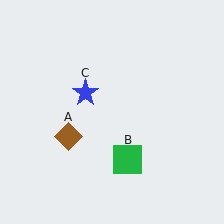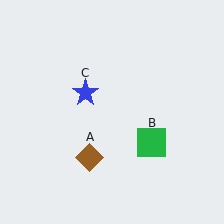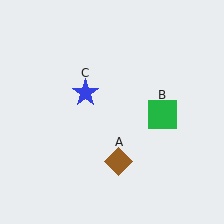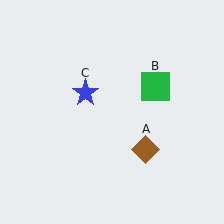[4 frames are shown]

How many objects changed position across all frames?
2 objects changed position: brown diamond (object A), green square (object B).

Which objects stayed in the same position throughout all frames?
Blue star (object C) remained stationary.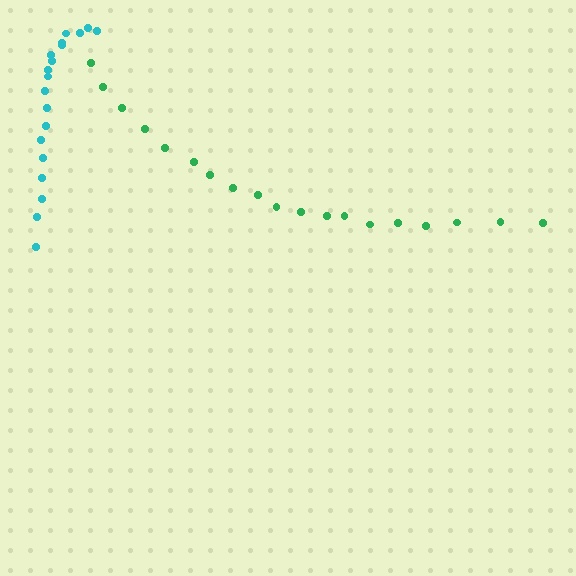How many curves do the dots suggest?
There are 2 distinct paths.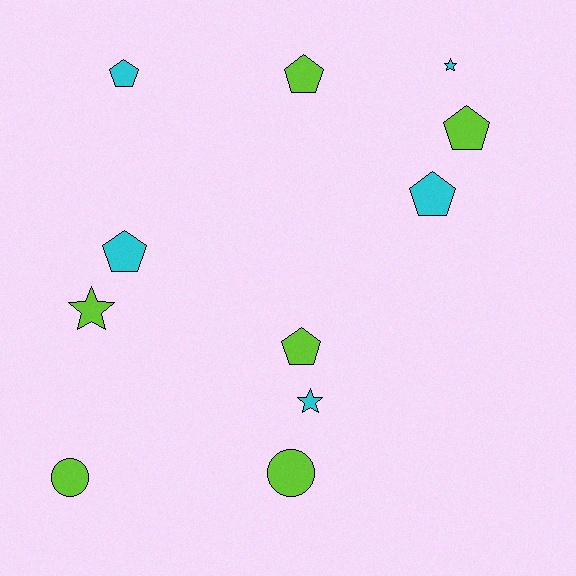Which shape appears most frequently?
Pentagon, with 6 objects.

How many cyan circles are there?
There are no cyan circles.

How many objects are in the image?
There are 11 objects.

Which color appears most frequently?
Lime, with 6 objects.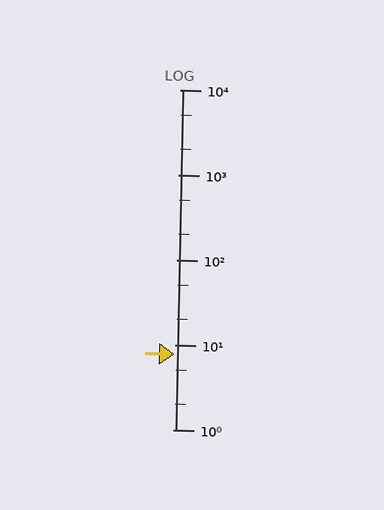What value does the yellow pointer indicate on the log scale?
The pointer indicates approximately 7.7.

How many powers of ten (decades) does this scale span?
The scale spans 4 decades, from 1 to 10000.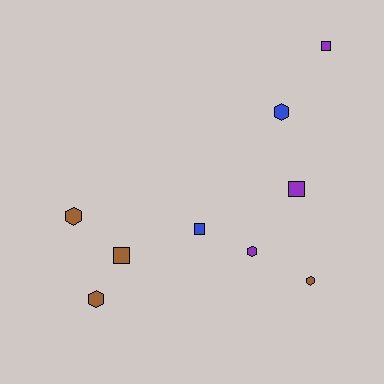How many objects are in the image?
There are 9 objects.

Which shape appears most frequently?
Hexagon, with 5 objects.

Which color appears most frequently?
Brown, with 4 objects.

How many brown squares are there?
There is 1 brown square.